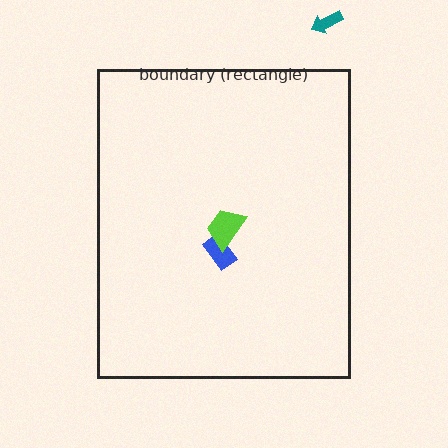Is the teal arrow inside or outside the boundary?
Outside.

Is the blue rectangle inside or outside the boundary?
Inside.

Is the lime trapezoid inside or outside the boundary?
Inside.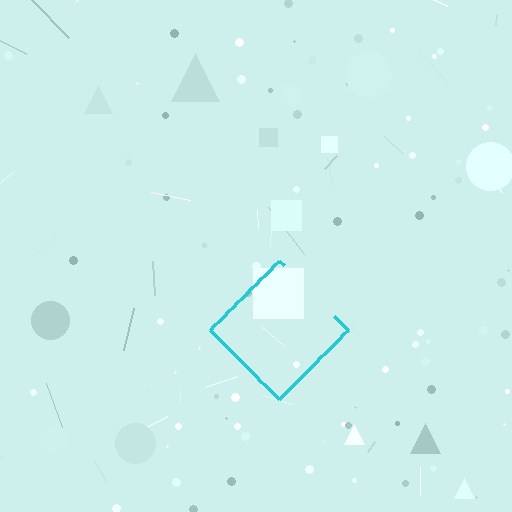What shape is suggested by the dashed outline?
The dashed outline suggests a diamond.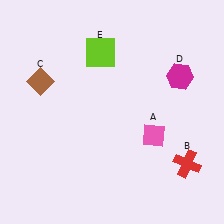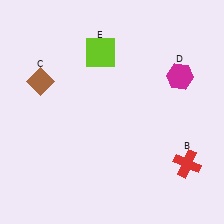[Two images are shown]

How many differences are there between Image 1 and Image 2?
There is 1 difference between the two images.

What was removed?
The pink diamond (A) was removed in Image 2.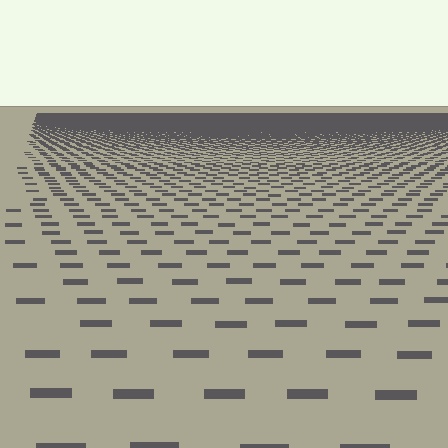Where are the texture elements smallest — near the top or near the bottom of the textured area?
Near the top.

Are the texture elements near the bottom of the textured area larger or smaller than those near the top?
Larger. Near the bottom, elements are closer to the viewer and appear at a bigger on-screen size.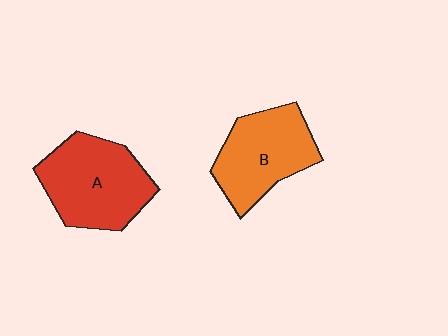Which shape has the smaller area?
Shape B (orange).